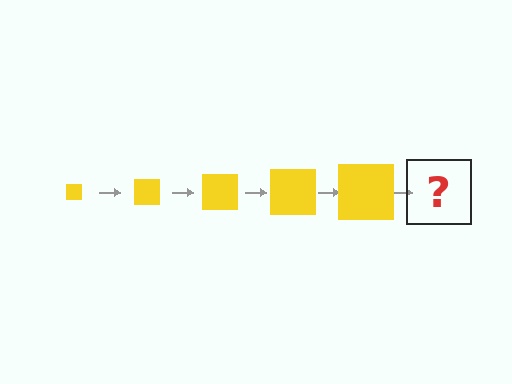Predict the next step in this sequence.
The next step is a yellow square, larger than the previous one.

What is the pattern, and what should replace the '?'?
The pattern is that the square gets progressively larger each step. The '?' should be a yellow square, larger than the previous one.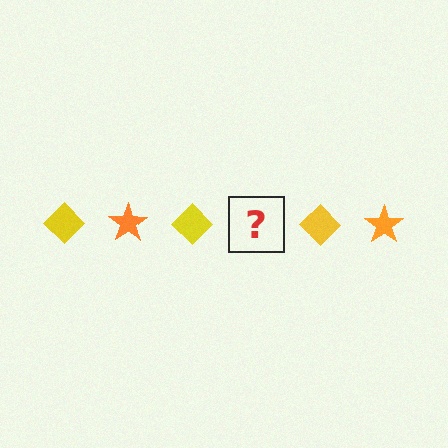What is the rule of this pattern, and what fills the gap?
The rule is that the pattern alternates between yellow diamond and orange star. The gap should be filled with an orange star.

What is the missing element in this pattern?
The missing element is an orange star.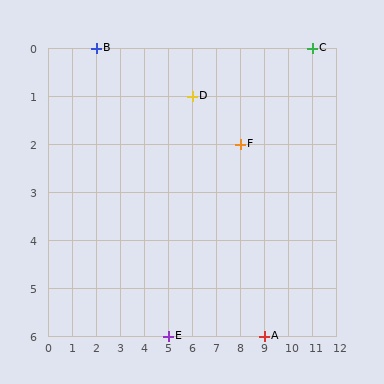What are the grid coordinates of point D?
Point D is at grid coordinates (6, 1).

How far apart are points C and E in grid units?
Points C and E are 6 columns and 6 rows apart (about 8.5 grid units diagonally).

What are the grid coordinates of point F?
Point F is at grid coordinates (8, 2).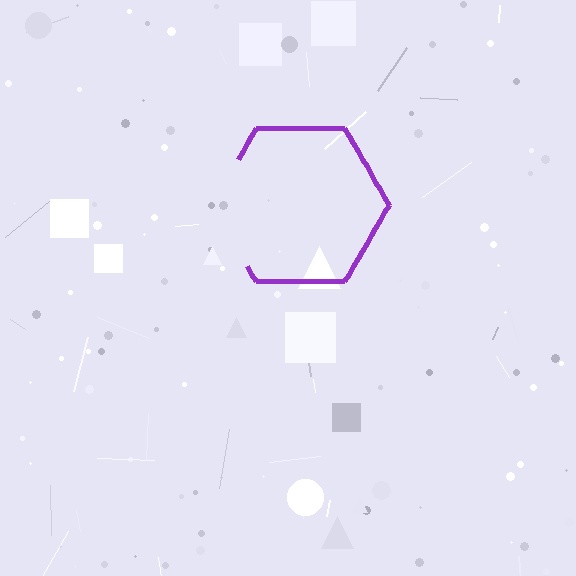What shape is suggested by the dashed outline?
The dashed outline suggests a hexagon.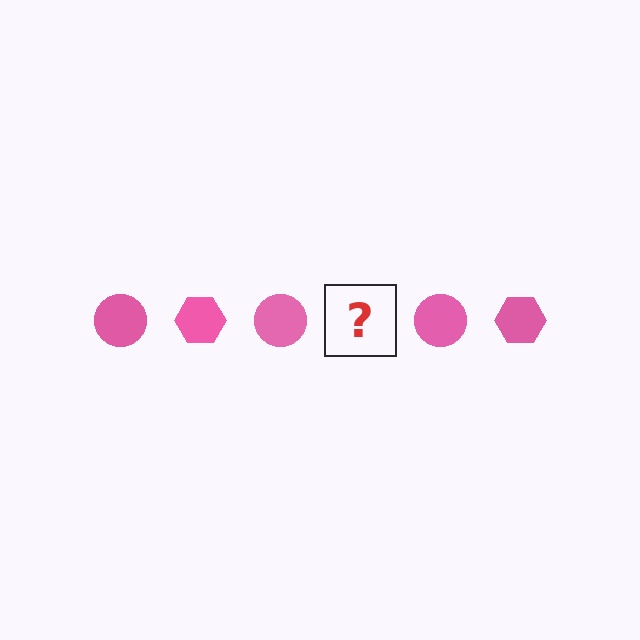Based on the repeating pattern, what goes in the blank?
The blank should be a pink hexagon.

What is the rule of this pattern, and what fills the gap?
The rule is that the pattern cycles through circle, hexagon shapes in pink. The gap should be filled with a pink hexagon.